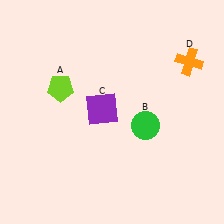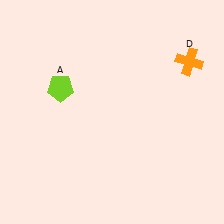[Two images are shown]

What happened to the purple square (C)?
The purple square (C) was removed in Image 2. It was in the top-left area of Image 1.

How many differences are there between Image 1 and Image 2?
There are 2 differences between the two images.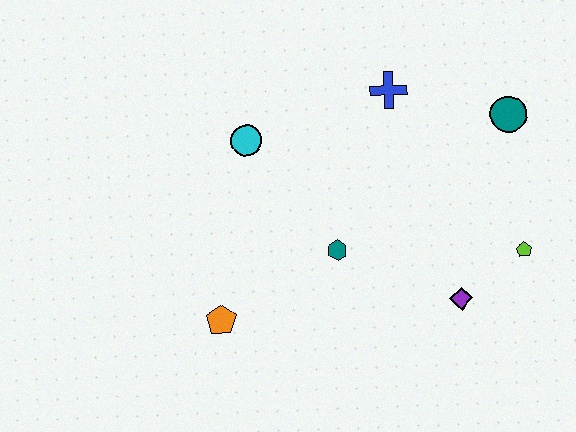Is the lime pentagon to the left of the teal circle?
No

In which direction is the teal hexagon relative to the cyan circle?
The teal hexagon is below the cyan circle.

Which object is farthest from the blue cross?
The orange pentagon is farthest from the blue cross.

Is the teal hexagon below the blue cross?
Yes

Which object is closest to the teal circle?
The blue cross is closest to the teal circle.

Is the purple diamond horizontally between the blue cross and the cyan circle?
No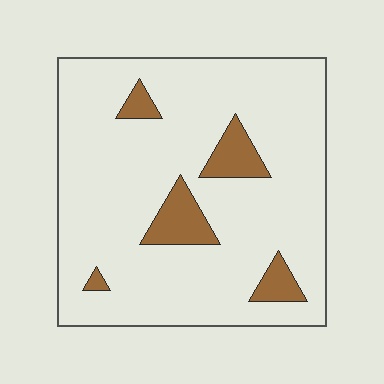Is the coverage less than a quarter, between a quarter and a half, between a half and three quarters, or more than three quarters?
Less than a quarter.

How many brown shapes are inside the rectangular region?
5.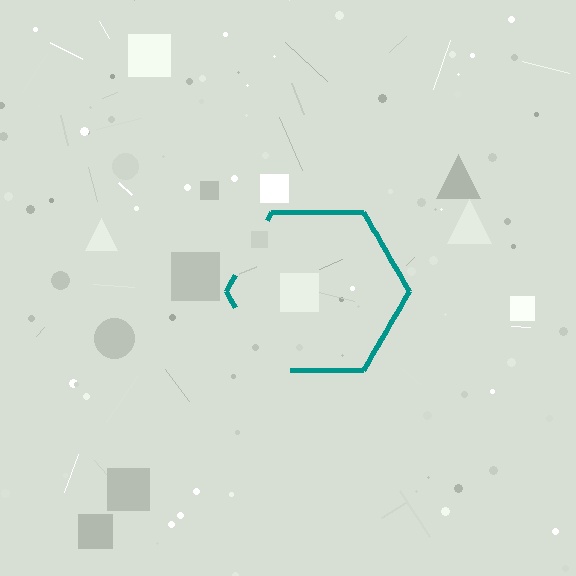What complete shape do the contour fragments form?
The contour fragments form a hexagon.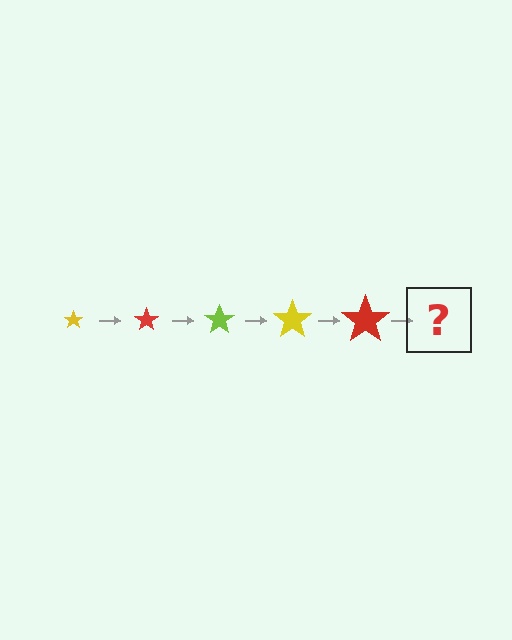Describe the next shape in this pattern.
It should be a lime star, larger than the previous one.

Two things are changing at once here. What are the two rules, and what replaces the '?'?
The two rules are that the star grows larger each step and the color cycles through yellow, red, and lime. The '?' should be a lime star, larger than the previous one.